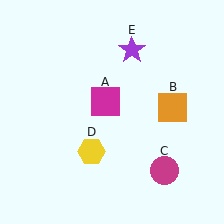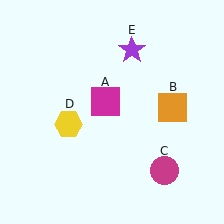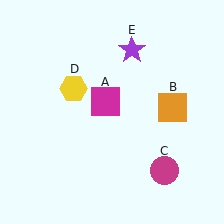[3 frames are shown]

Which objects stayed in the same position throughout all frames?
Magenta square (object A) and orange square (object B) and magenta circle (object C) and purple star (object E) remained stationary.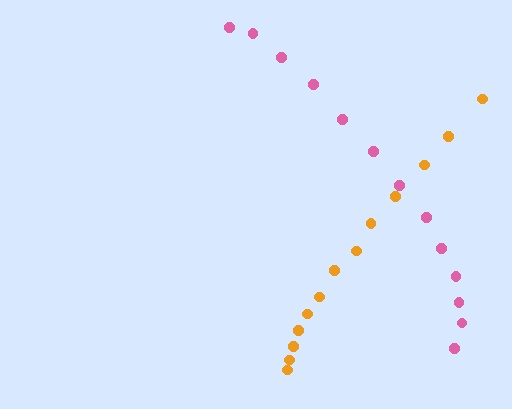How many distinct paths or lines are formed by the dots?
There are 2 distinct paths.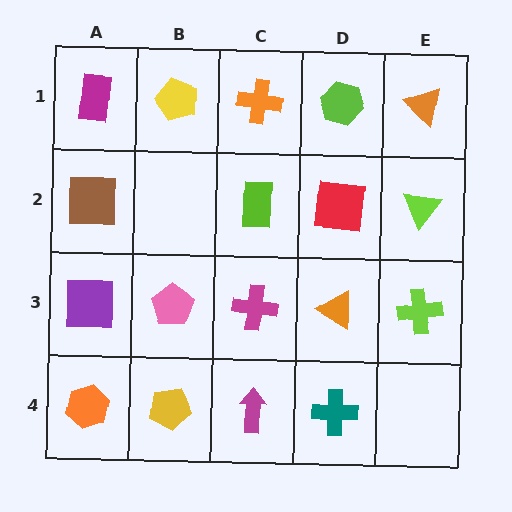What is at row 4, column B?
A yellow pentagon.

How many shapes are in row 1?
5 shapes.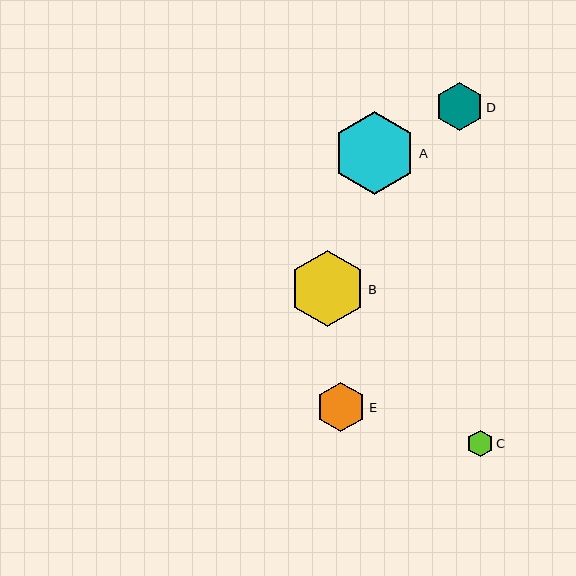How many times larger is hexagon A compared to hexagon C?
Hexagon A is approximately 3.2 times the size of hexagon C.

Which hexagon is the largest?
Hexagon A is the largest with a size of approximately 83 pixels.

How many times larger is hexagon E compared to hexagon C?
Hexagon E is approximately 1.9 times the size of hexagon C.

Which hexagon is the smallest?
Hexagon C is the smallest with a size of approximately 26 pixels.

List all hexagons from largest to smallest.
From largest to smallest: A, B, E, D, C.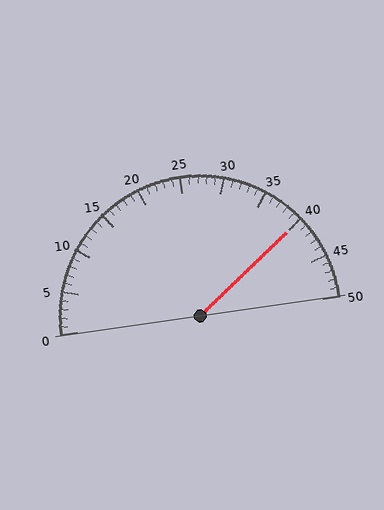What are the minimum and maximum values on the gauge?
The gauge ranges from 0 to 50.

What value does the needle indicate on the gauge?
The needle indicates approximately 40.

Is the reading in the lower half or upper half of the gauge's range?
The reading is in the upper half of the range (0 to 50).